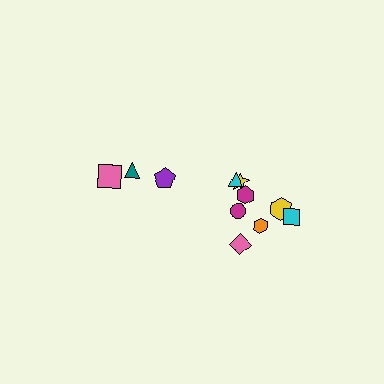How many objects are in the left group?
There are 3 objects.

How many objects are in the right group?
There are 8 objects.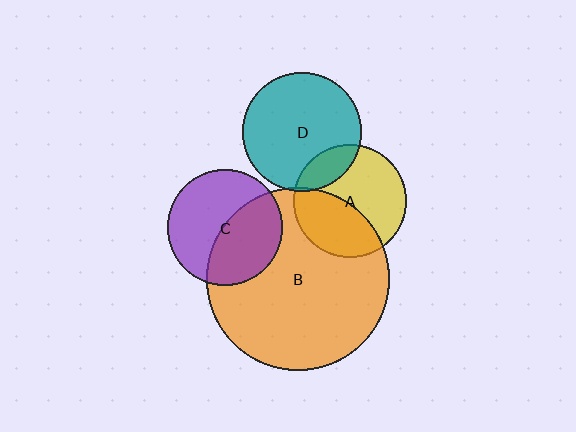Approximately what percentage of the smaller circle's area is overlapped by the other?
Approximately 20%.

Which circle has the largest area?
Circle B (orange).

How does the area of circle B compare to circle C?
Approximately 2.5 times.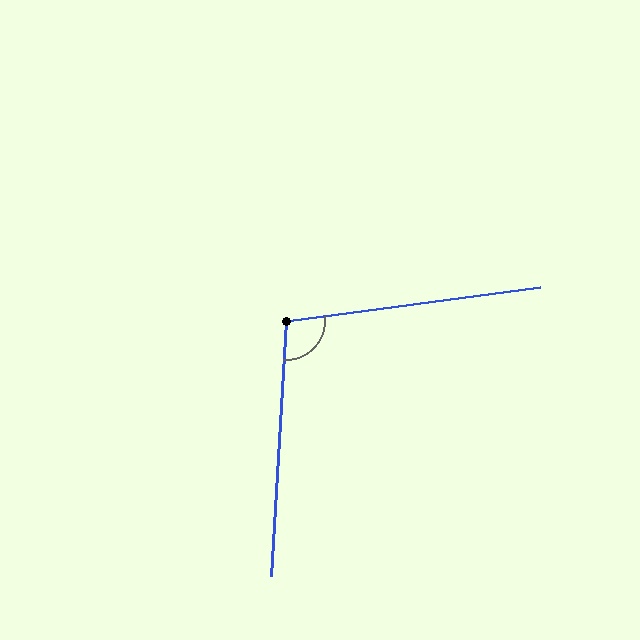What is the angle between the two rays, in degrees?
Approximately 101 degrees.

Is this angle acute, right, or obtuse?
It is obtuse.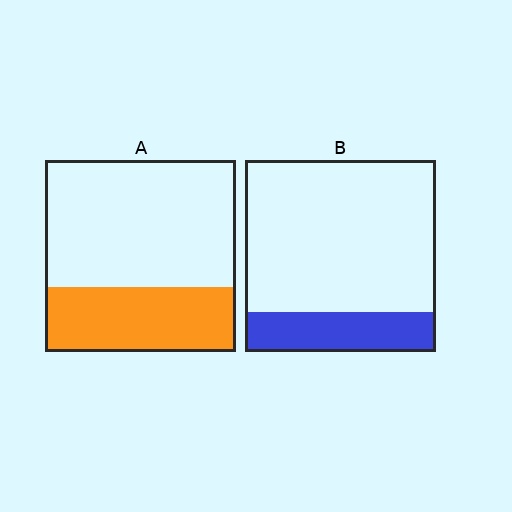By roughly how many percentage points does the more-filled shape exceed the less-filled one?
By roughly 15 percentage points (A over B).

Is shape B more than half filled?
No.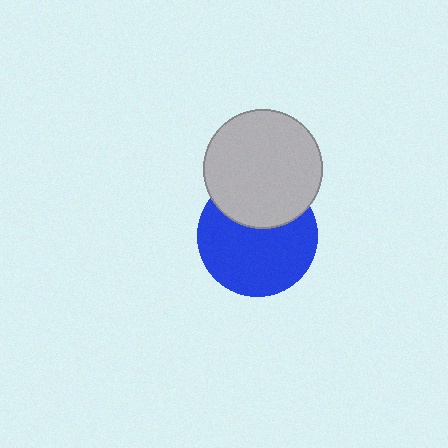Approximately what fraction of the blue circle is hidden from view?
Roughly 33% of the blue circle is hidden behind the light gray circle.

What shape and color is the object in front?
The object in front is a light gray circle.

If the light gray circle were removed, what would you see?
You would see the complete blue circle.